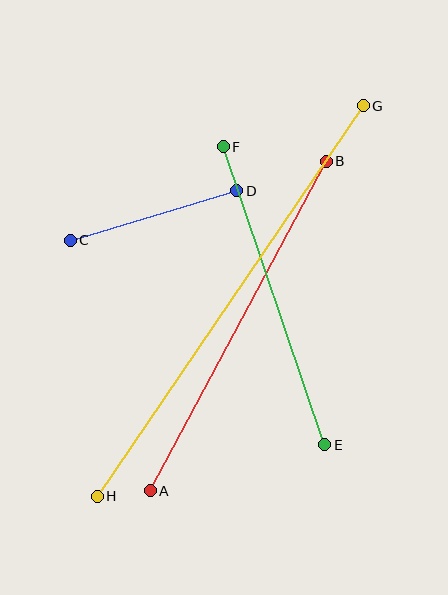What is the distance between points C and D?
The distance is approximately 174 pixels.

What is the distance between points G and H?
The distance is approximately 472 pixels.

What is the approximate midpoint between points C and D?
The midpoint is at approximately (153, 215) pixels.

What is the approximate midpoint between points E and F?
The midpoint is at approximately (274, 296) pixels.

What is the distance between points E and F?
The distance is approximately 315 pixels.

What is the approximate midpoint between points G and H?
The midpoint is at approximately (230, 301) pixels.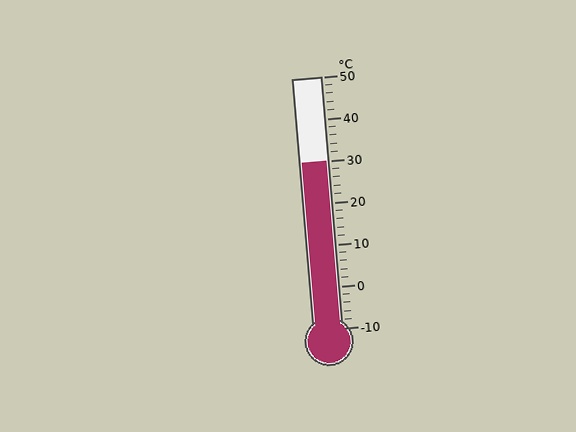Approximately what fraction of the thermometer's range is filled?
The thermometer is filled to approximately 65% of its range.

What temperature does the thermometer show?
The thermometer shows approximately 30°C.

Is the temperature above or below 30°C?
The temperature is at 30°C.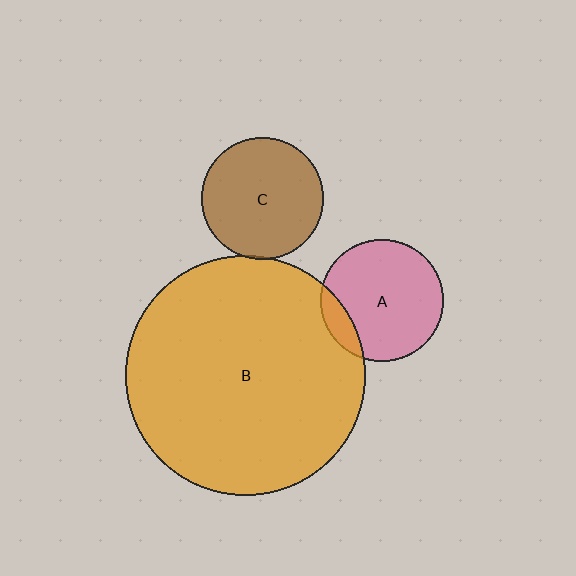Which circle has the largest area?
Circle B (orange).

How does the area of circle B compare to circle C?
Approximately 3.9 times.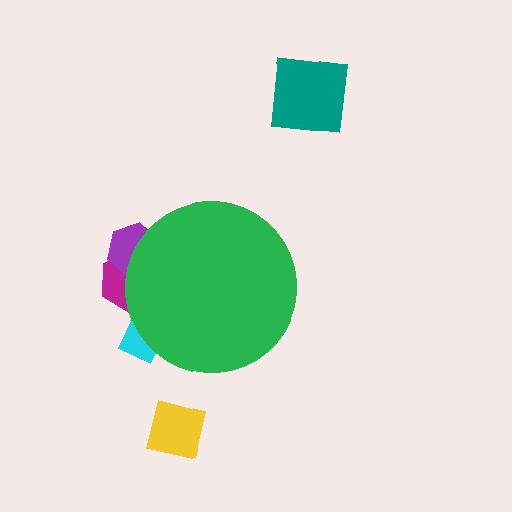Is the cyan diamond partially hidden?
Yes, the cyan diamond is partially hidden behind the green circle.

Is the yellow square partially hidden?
No, the yellow square is fully visible.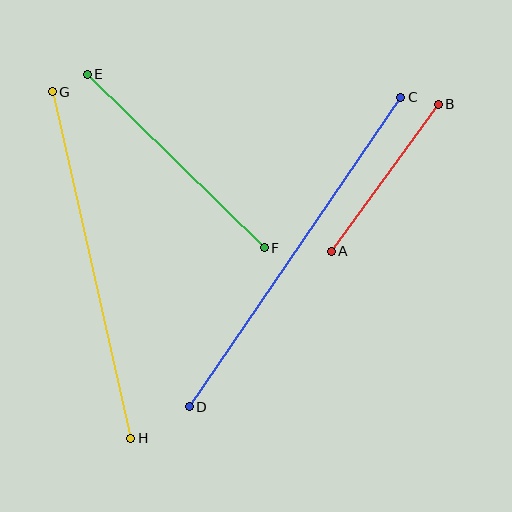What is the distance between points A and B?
The distance is approximately 182 pixels.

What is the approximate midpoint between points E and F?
The midpoint is at approximately (176, 161) pixels.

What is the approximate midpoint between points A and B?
The midpoint is at approximately (385, 178) pixels.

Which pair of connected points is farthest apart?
Points C and D are farthest apart.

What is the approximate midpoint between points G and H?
The midpoint is at approximately (91, 265) pixels.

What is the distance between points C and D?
The distance is approximately 375 pixels.